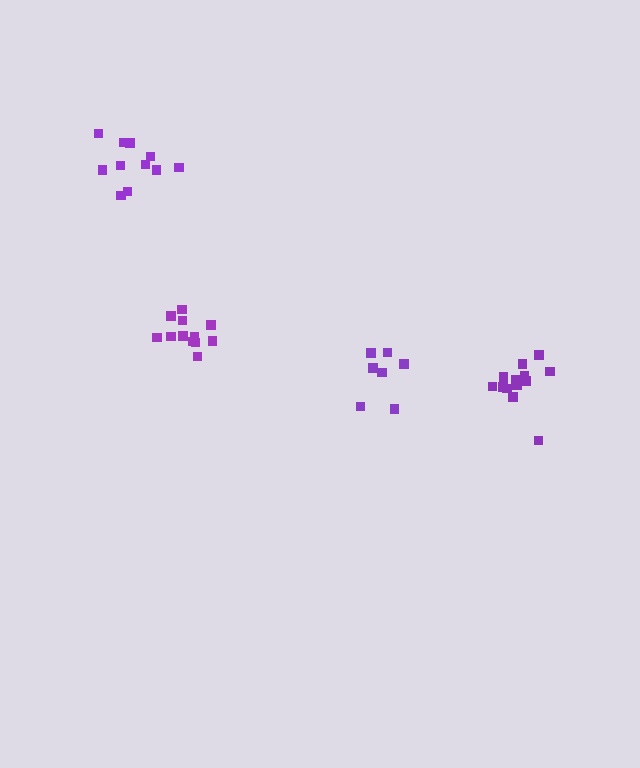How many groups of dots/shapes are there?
There are 4 groups.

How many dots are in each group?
Group 1: 7 dots, Group 2: 13 dots, Group 3: 12 dots, Group 4: 11 dots (43 total).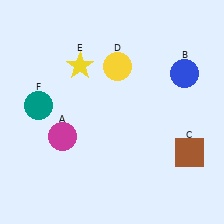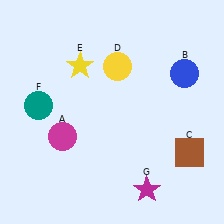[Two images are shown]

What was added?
A magenta star (G) was added in Image 2.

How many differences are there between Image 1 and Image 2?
There is 1 difference between the two images.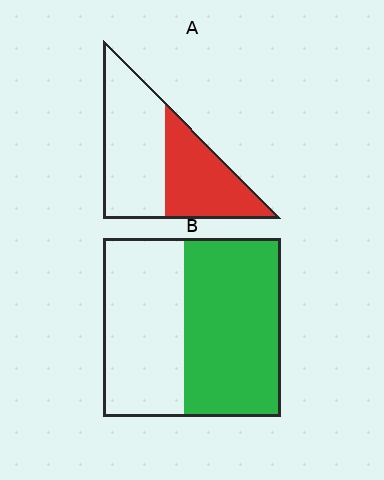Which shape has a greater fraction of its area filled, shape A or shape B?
Shape B.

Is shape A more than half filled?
No.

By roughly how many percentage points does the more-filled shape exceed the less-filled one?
By roughly 10 percentage points (B over A).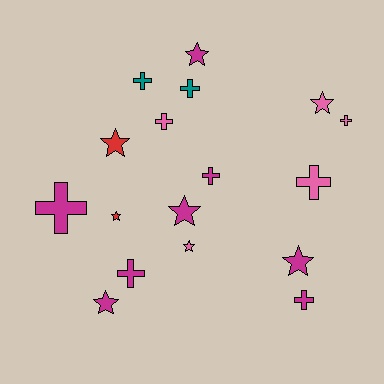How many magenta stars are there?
There are 4 magenta stars.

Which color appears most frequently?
Magenta, with 8 objects.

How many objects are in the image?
There are 17 objects.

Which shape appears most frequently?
Cross, with 9 objects.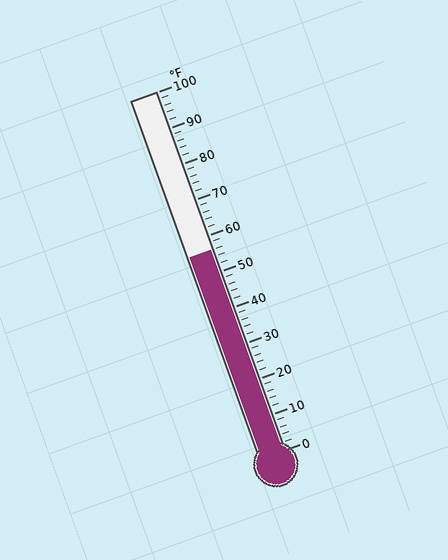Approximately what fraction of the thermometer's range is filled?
The thermometer is filled to approximately 55% of its range.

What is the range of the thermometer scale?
The thermometer scale ranges from 0°F to 100°F.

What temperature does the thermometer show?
The thermometer shows approximately 56°F.